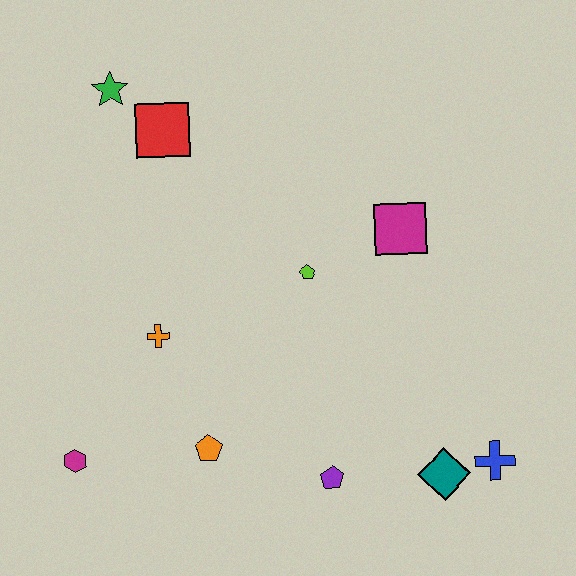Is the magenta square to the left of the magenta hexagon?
No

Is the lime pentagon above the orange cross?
Yes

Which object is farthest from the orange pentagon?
The green star is farthest from the orange pentagon.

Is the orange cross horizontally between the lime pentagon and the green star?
Yes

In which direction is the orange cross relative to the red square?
The orange cross is below the red square.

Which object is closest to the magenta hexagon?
The orange pentagon is closest to the magenta hexagon.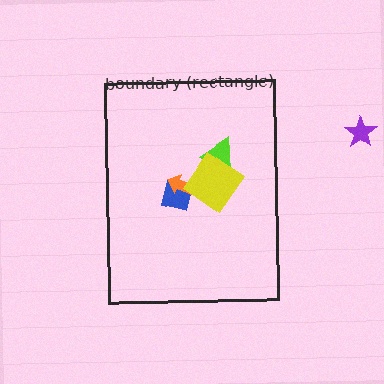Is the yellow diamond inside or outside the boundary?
Inside.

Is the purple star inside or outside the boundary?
Outside.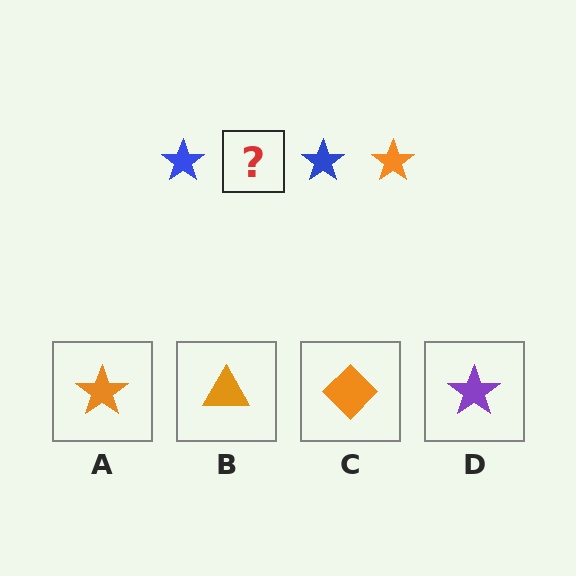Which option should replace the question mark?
Option A.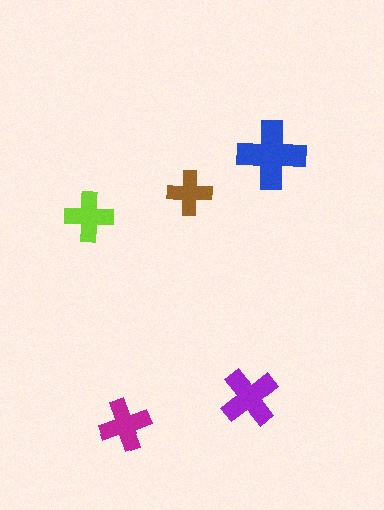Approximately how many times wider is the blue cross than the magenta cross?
About 1.5 times wider.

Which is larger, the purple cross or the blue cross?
The blue one.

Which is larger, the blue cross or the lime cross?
The blue one.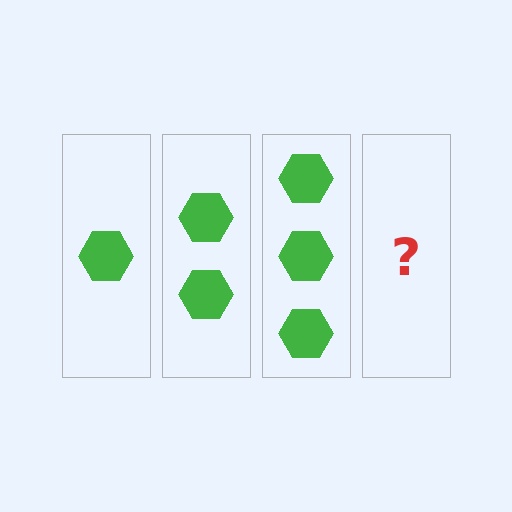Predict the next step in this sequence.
The next step is 4 hexagons.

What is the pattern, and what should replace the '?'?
The pattern is that each step adds one more hexagon. The '?' should be 4 hexagons.